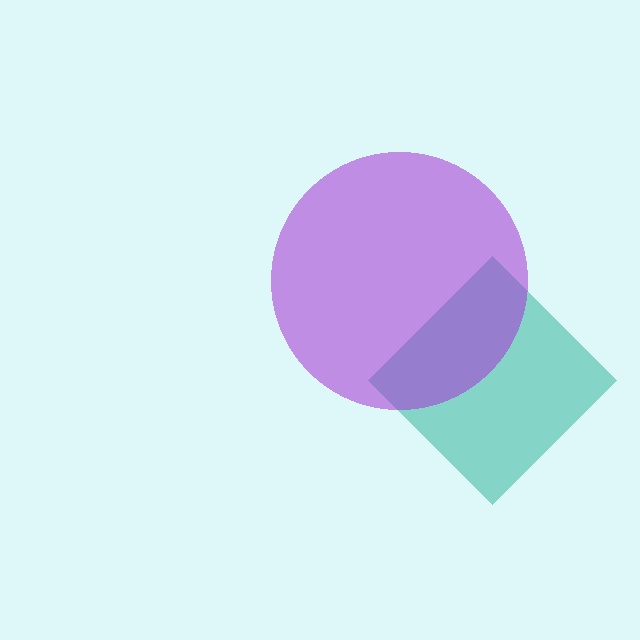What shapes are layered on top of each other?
The layered shapes are: a teal diamond, a purple circle.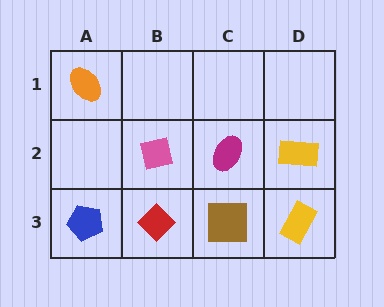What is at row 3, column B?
A red diamond.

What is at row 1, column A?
An orange ellipse.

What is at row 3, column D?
A yellow rectangle.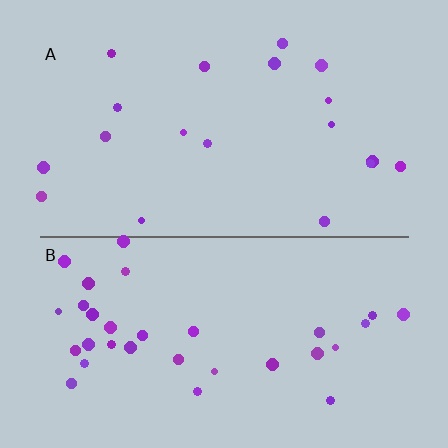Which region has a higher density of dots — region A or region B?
B (the bottom).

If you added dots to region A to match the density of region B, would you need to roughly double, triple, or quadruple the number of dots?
Approximately double.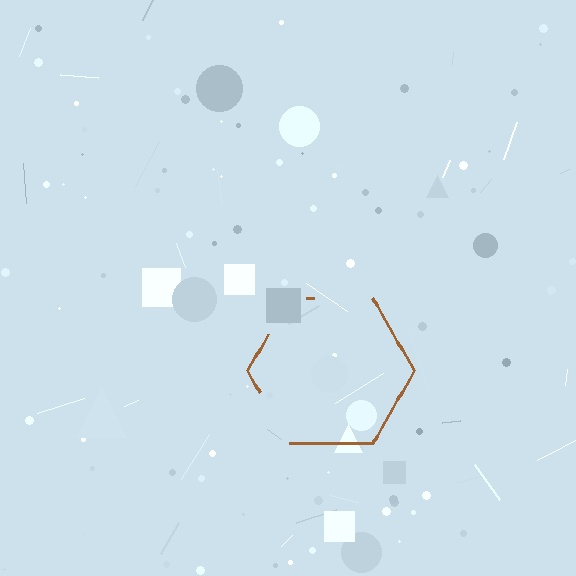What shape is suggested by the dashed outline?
The dashed outline suggests a hexagon.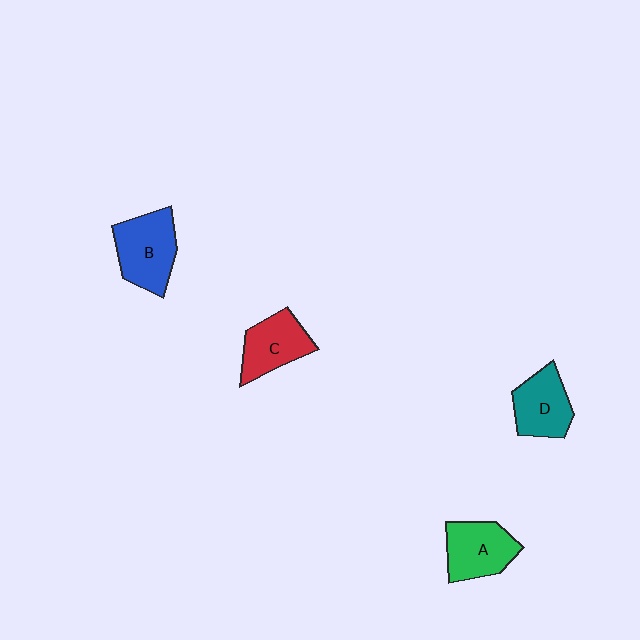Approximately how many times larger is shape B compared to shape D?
Approximately 1.2 times.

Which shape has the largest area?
Shape B (blue).